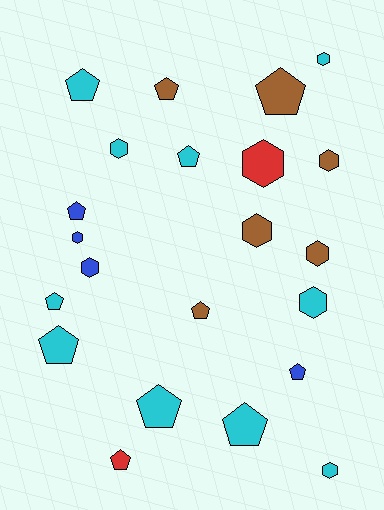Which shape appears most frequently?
Pentagon, with 12 objects.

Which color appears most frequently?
Cyan, with 10 objects.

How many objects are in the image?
There are 22 objects.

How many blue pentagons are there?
There are 2 blue pentagons.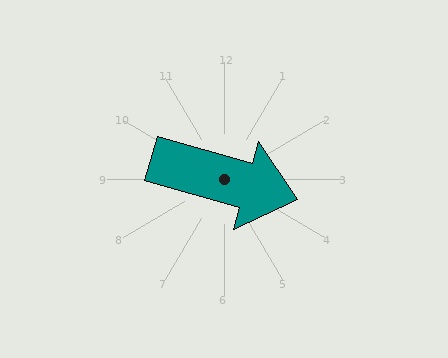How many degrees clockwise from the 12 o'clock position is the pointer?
Approximately 106 degrees.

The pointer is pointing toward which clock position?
Roughly 4 o'clock.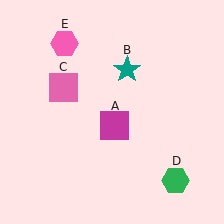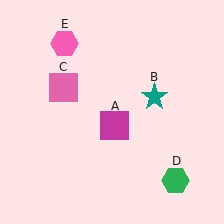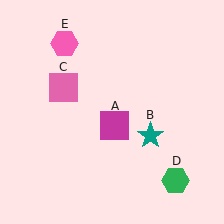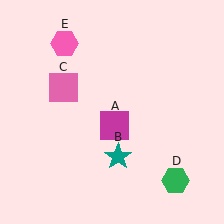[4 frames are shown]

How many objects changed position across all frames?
1 object changed position: teal star (object B).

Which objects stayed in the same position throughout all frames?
Magenta square (object A) and pink square (object C) and green hexagon (object D) and pink hexagon (object E) remained stationary.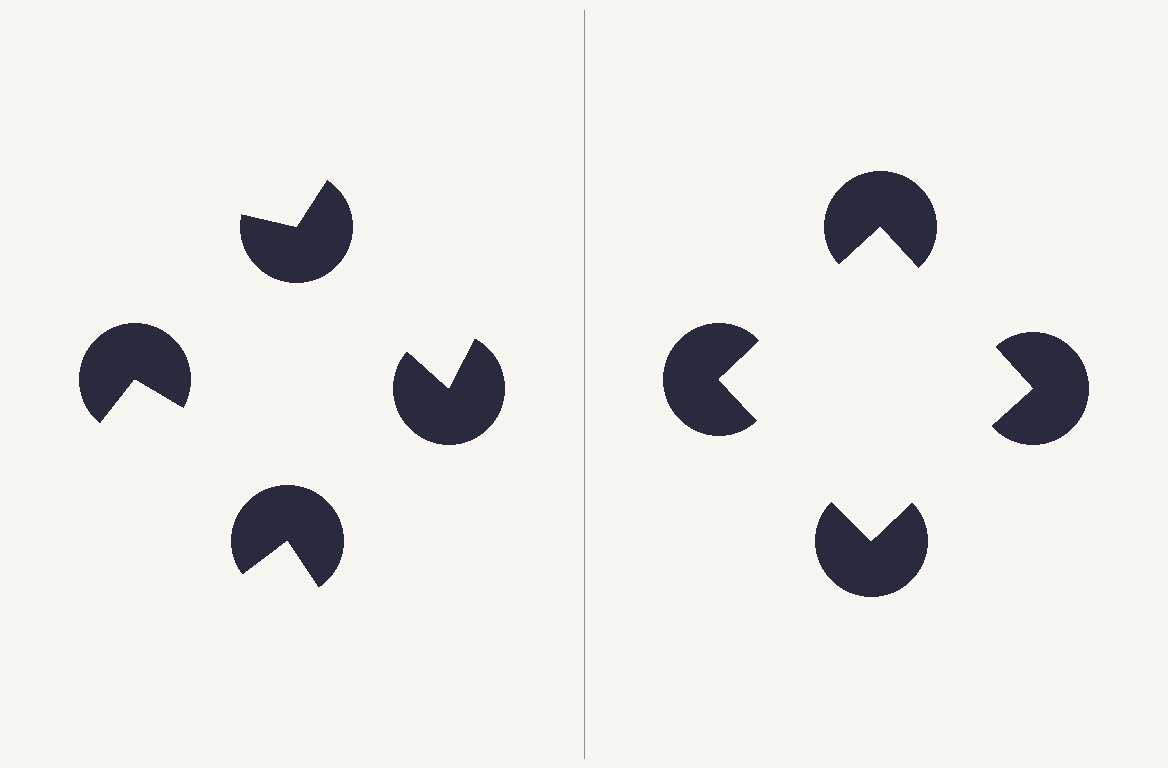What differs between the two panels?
The pac-man discs are positioned identically on both sides; only the wedge orientations differ. On the right they align to a square; on the left they are misaligned.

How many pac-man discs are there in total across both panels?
8 — 4 on each side.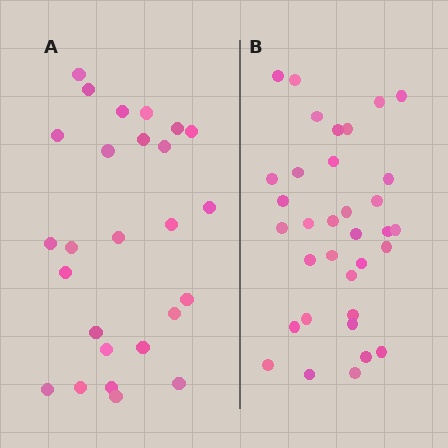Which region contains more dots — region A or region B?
Region B (the right region) has more dots.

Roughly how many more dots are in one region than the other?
Region B has roughly 8 or so more dots than region A.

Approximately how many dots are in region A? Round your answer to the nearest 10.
About 30 dots. (The exact count is 26, which rounds to 30.)